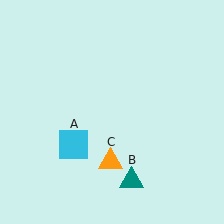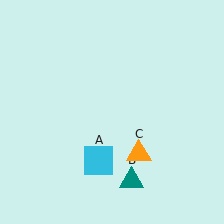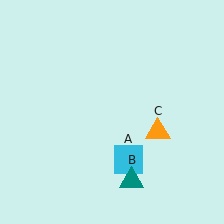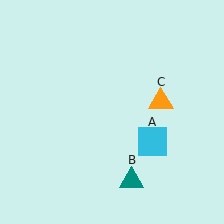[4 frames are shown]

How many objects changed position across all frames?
2 objects changed position: cyan square (object A), orange triangle (object C).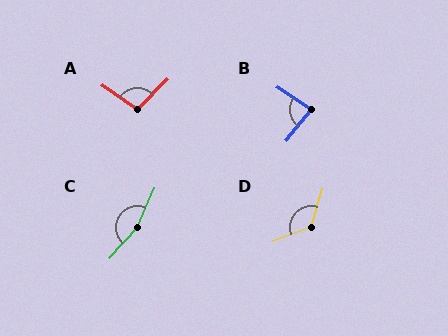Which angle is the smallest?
B, at approximately 84 degrees.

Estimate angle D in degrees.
Approximately 127 degrees.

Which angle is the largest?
C, at approximately 161 degrees.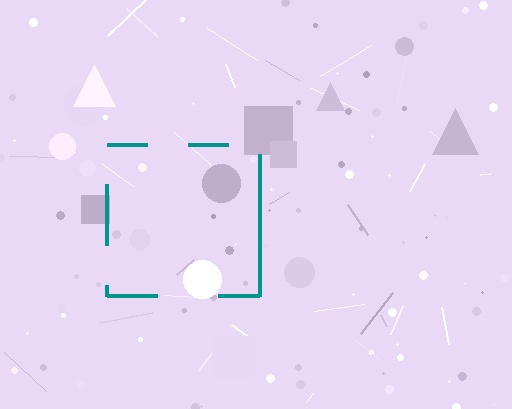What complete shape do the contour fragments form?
The contour fragments form a square.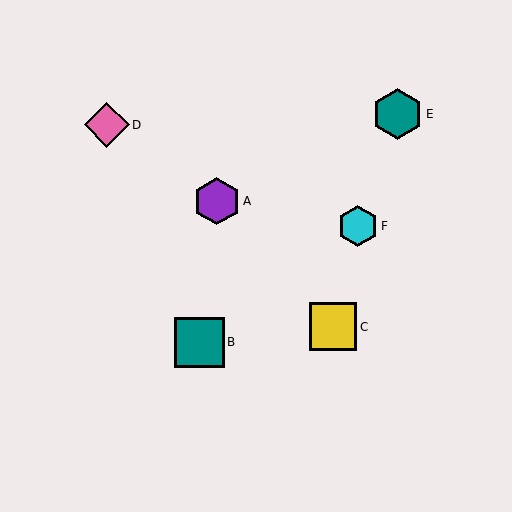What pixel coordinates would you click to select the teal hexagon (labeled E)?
Click at (398, 114) to select the teal hexagon E.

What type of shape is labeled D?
Shape D is a pink diamond.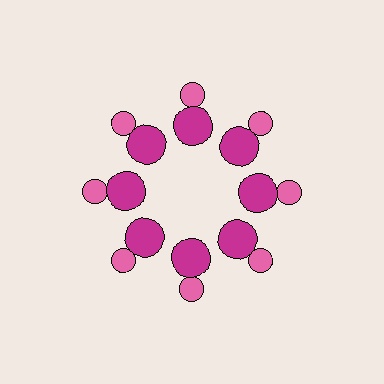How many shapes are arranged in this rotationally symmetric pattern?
There are 16 shapes, arranged in 8 groups of 2.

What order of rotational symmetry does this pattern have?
This pattern has 8-fold rotational symmetry.